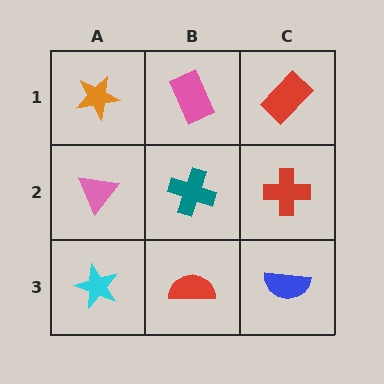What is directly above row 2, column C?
A red rectangle.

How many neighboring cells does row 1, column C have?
2.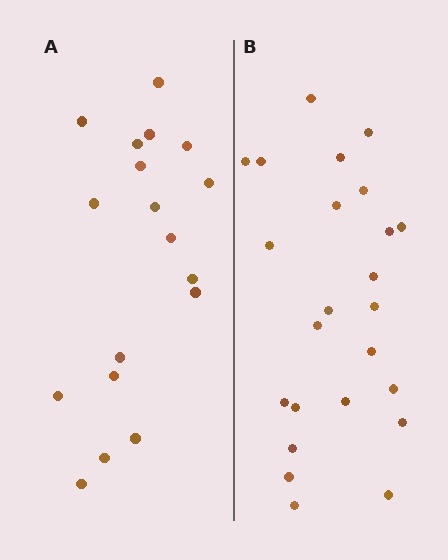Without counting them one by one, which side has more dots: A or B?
Region B (the right region) has more dots.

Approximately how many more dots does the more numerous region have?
Region B has about 6 more dots than region A.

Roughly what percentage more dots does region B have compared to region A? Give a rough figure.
About 35% more.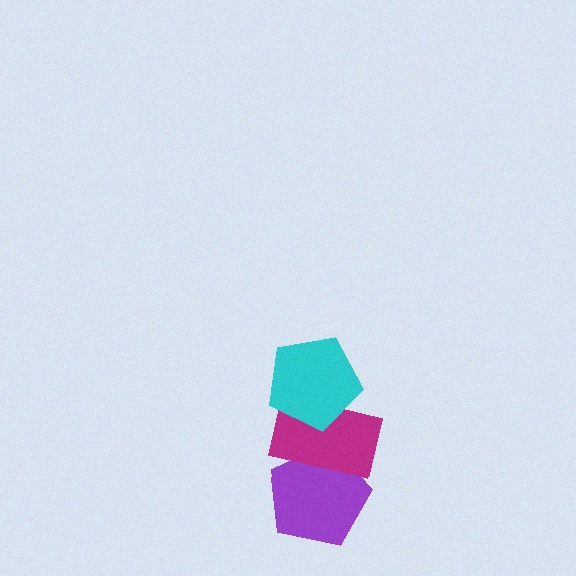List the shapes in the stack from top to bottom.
From top to bottom: the cyan pentagon, the magenta rectangle, the purple pentagon.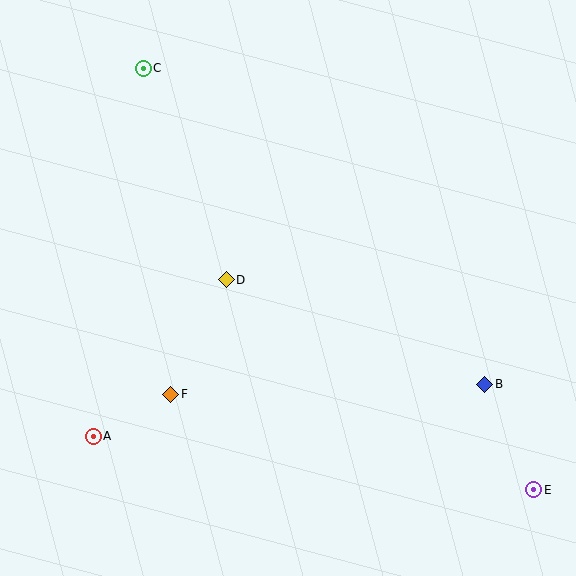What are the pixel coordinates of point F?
Point F is at (171, 394).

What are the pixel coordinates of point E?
Point E is at (534, 490).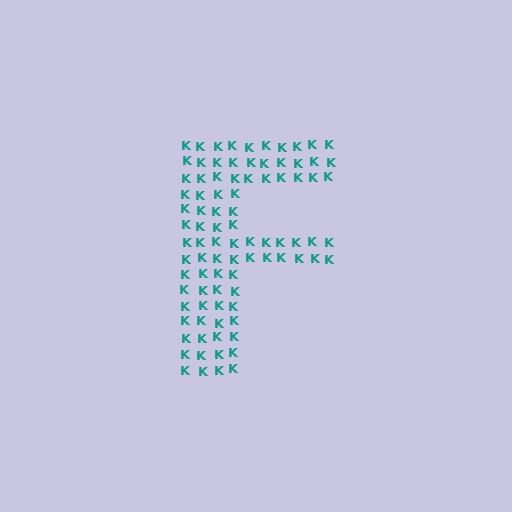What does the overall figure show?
The overall figure shows the letter F.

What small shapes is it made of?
It is made of small letter K's.